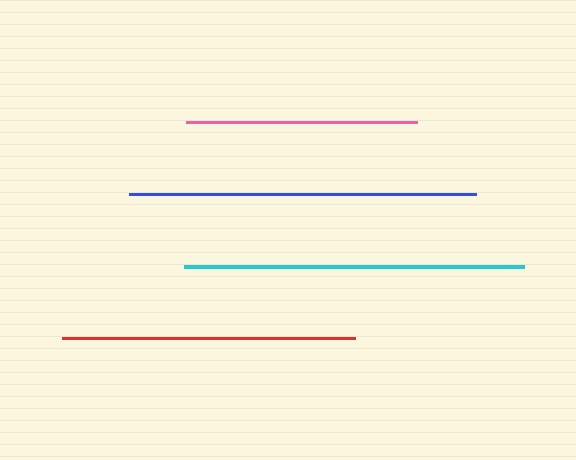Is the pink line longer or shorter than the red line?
The red line is longer than the pink line.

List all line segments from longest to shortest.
From longest to shortest: blue, cyan, red, pink.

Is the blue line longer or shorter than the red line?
The blue line is longer than the red line.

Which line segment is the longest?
The blue line is the longest at approximately 347 pixels.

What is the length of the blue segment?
The blue segment is approximately 347 pixels long.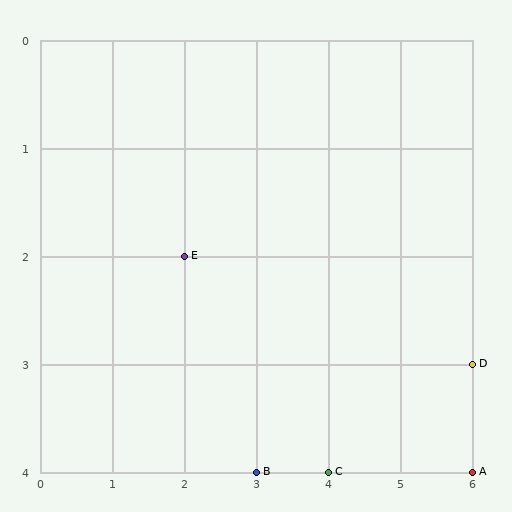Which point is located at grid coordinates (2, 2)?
Point E is at (2, 2).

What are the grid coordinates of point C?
Point C is at grid coordinates (4, 4).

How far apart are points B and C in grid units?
Points B and C are 1 column apart.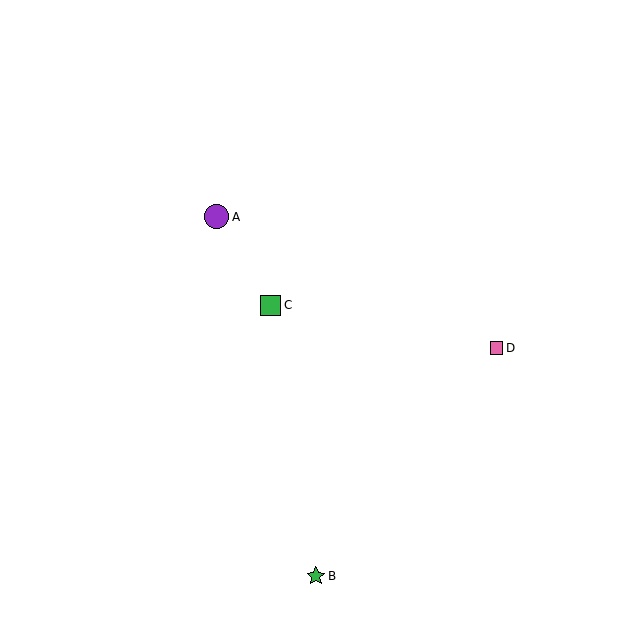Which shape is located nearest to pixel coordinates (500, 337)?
The pink square (labeled D) at (497, 348) is nearest to that location.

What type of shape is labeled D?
Shape D is a pink square.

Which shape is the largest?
The purple circle (labeled A) is the largest.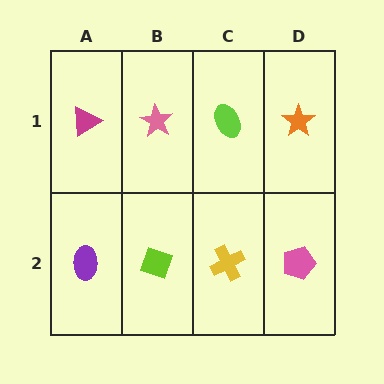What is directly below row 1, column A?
A purple ellipse.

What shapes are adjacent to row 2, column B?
A pink star (row 1, column B), a purple ellipse (row 2, column A), a yellow cross (row 2, column C).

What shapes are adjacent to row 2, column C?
A lime ellipse (row 1, column C), a lime diamond (row 2, column B), a pink pentagon (row 2, column D).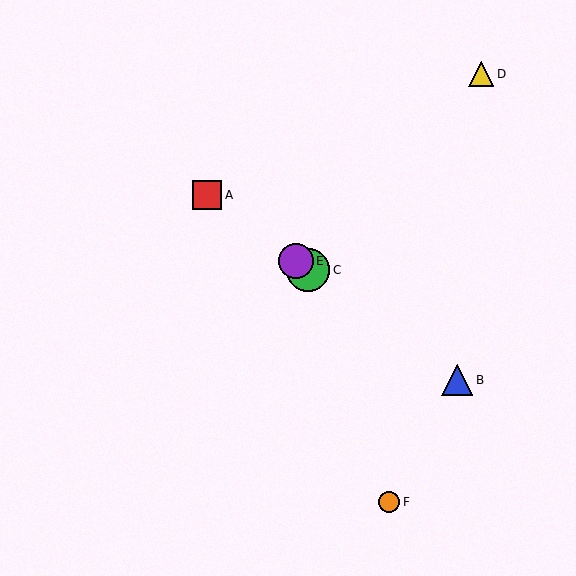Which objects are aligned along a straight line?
Objects A, B, C, E are aligned along a straight line.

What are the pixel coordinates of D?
Object D is at (481, 74).